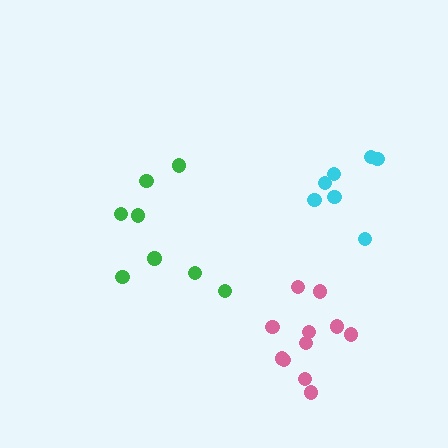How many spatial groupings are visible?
There are 3 spatial groupings.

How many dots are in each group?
Group 1: 11 dots, Group 2: 8 dots, Group 3: 7 dots (26 total).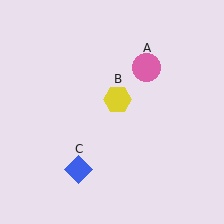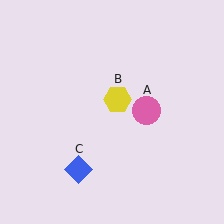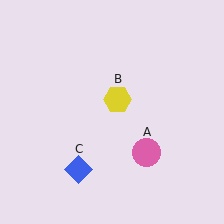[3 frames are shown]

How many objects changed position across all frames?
1 object changed position: pink circle (object A).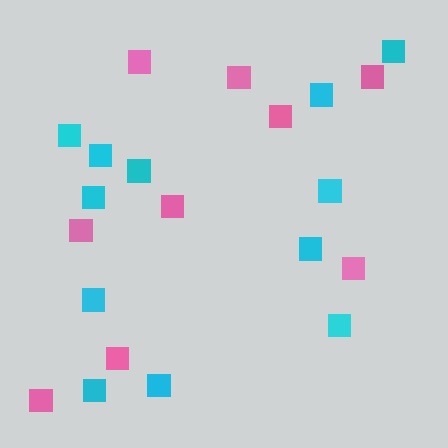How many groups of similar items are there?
There are 2 groups: one group of cyan squares (12) and one group of pink squares (9).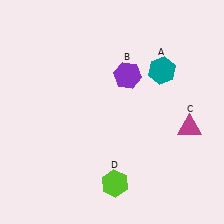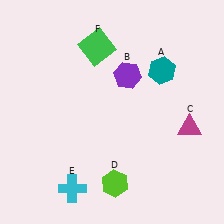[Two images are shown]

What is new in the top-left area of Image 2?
A green square (F) was added in the top-left area of Image 2.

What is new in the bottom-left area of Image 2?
A cyan cross (E) was added in the bottom-left area of Image 2.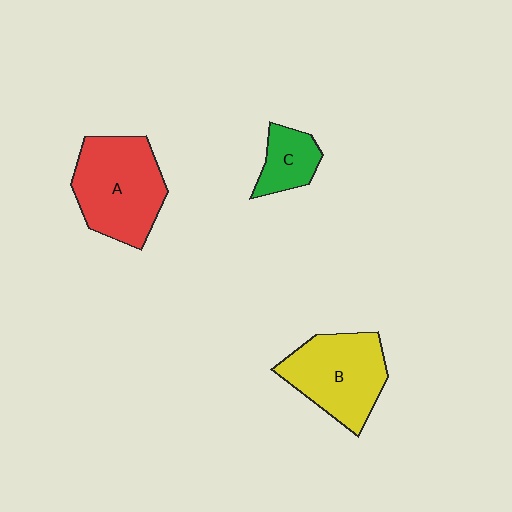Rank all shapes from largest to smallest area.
From largest to smallest: A (red), B (yellow), C (green).